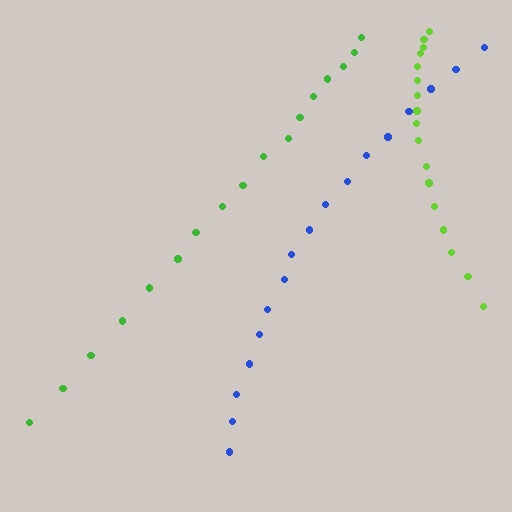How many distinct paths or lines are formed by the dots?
There are 3 distinct paths.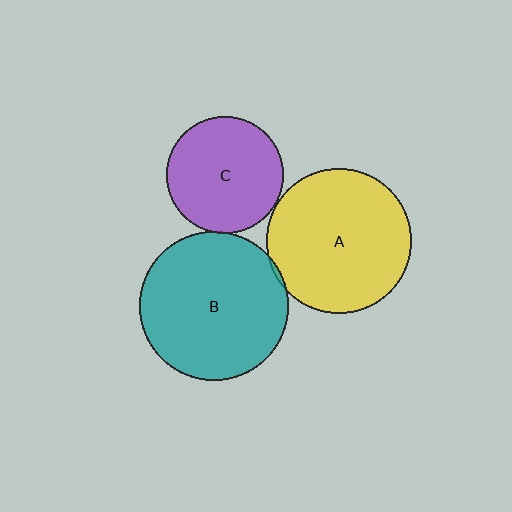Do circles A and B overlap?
Yes.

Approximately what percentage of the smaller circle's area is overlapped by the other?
Approximately 5%.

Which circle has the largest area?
Circle B (teal).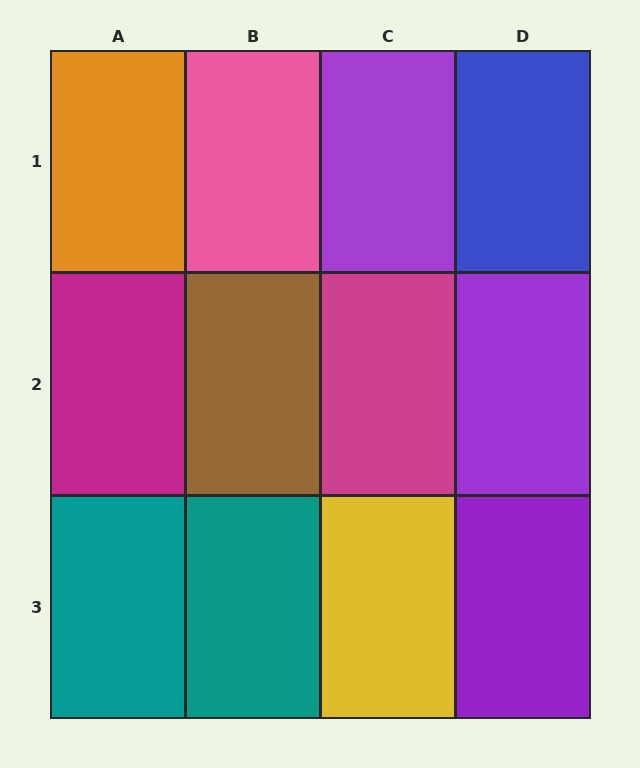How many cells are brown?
1 cell is brown.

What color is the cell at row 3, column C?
Yellow.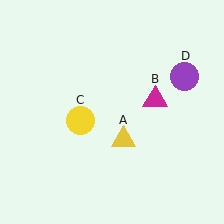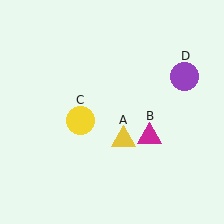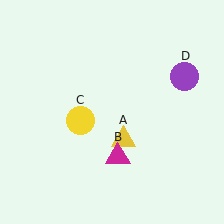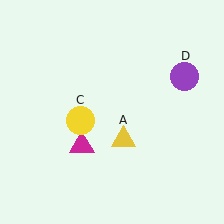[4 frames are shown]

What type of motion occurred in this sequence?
The magenta triangle (object B) rotated clockwise around the center of the scene.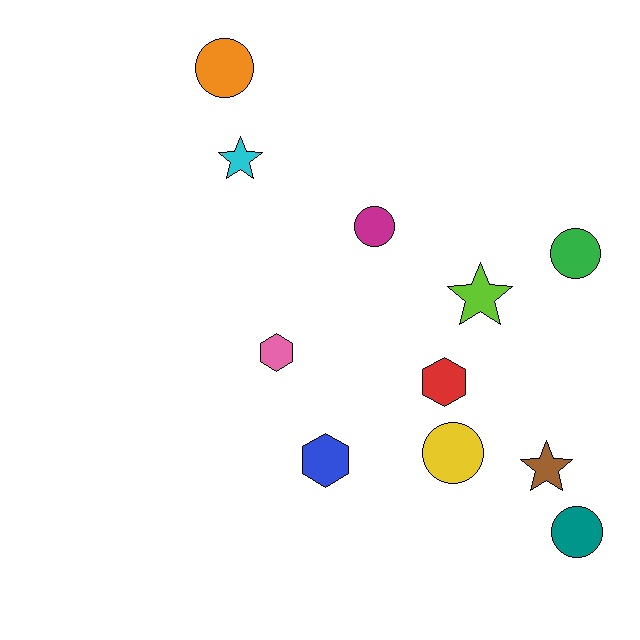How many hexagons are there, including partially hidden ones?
There are 3 hexagons.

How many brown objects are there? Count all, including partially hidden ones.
There is 1 brown object.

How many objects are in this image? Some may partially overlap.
There are 11 objects.